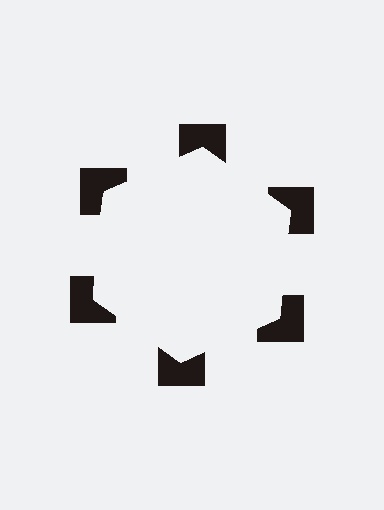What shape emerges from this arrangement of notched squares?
An illusory hexagon — its edges are inferred from the aligned wedge cuts in the notched squares, not physically drawn.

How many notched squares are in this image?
There are 6 — one at each vertex of the illusory hexagon.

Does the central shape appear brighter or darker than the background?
It typically appears slightly brighter than the background, even though no actual brightness change is drawn.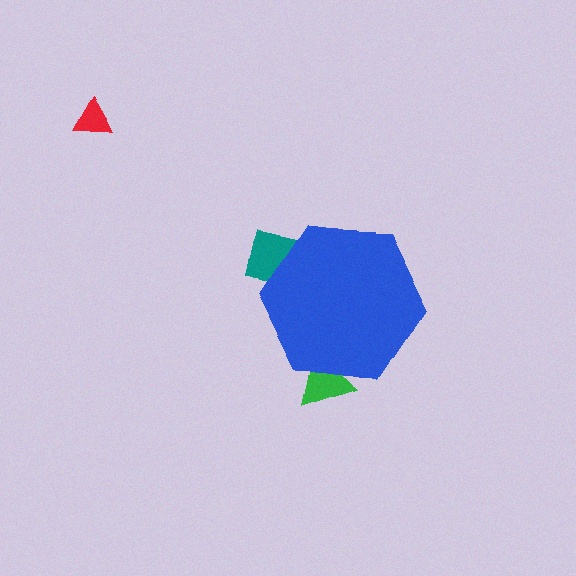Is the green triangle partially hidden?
Yes, the green triangle is partially hidden behind the blue hexagon.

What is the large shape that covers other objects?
A blue hexagon.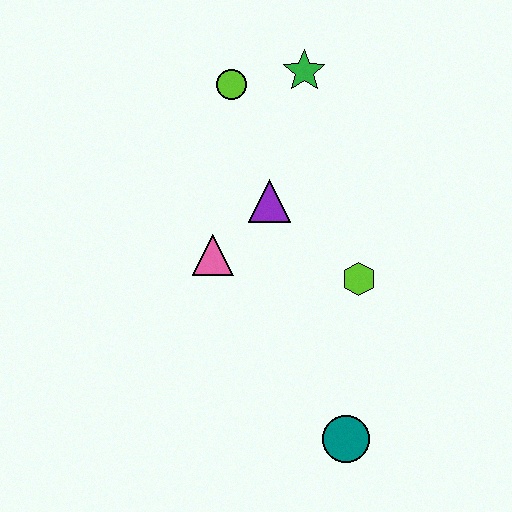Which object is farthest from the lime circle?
The teal circle is farthest from the lime circle.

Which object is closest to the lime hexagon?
The purple triangle is closest to the lime hexagon.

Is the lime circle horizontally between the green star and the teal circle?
No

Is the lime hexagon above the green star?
No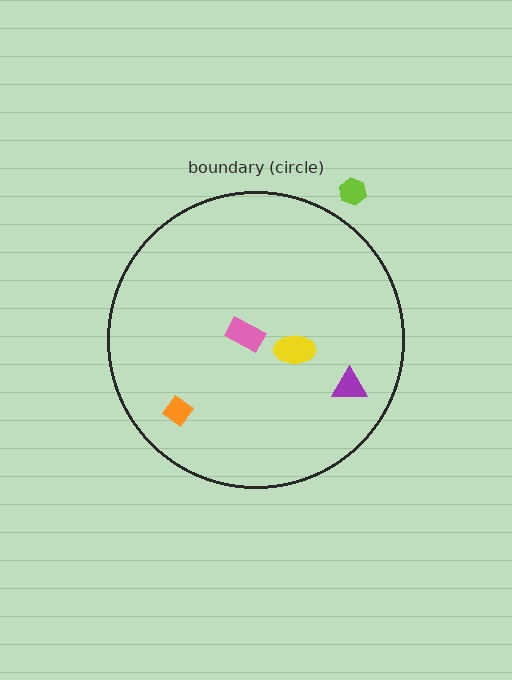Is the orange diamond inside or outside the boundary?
Inside.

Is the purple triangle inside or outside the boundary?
Inside.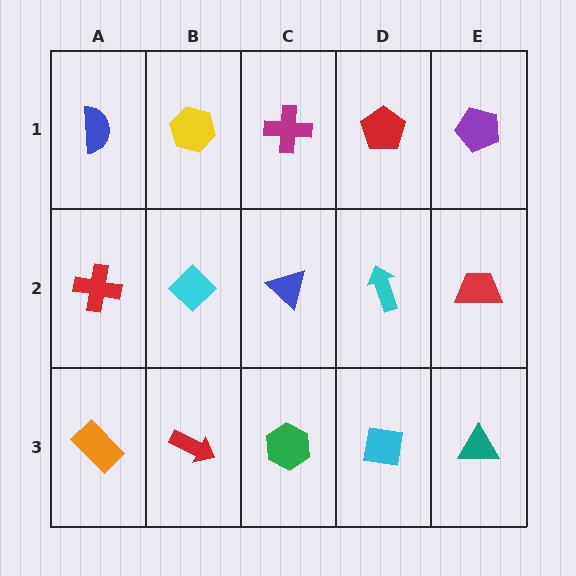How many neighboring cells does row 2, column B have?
4.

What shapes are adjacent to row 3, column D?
A cyan arrow (row 2, column D), a green hexagon (row 3, column C), a teal triangle (row 3, column E).